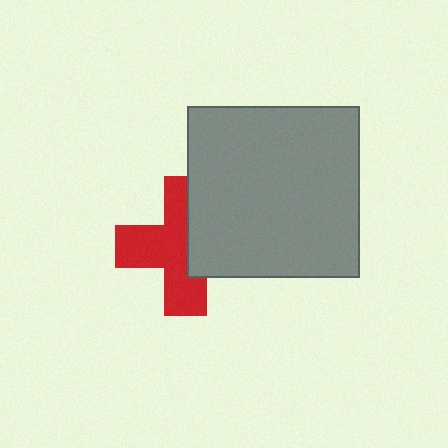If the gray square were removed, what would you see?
You would see the complete red cross.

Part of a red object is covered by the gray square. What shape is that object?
It is a cross.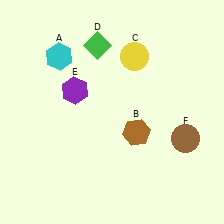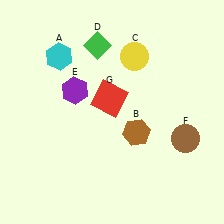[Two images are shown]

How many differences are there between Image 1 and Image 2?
There is 1 difference between the two images.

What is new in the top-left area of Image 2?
A red square (G) was added in the top-left area of Image 2.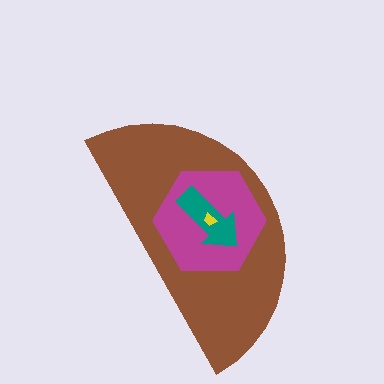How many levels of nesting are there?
4.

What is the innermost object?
The yellow trapezoid.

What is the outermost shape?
The brown semicircle.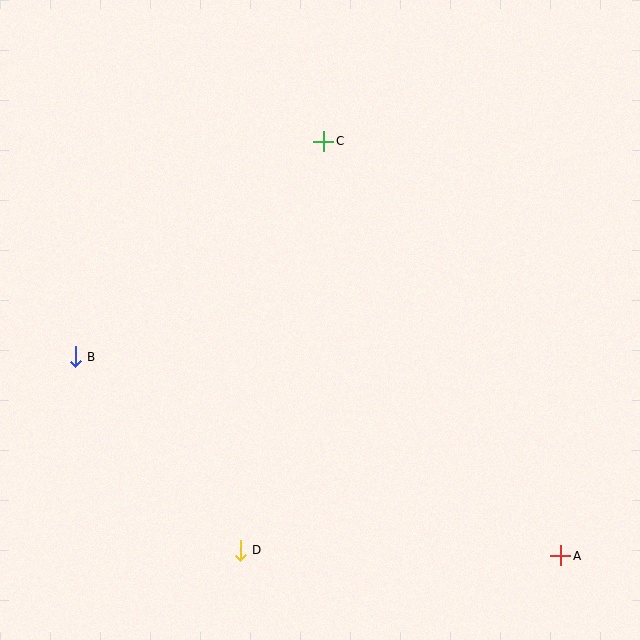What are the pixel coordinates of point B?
Point B is at (75, 357).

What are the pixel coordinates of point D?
Point D is at (240, 550).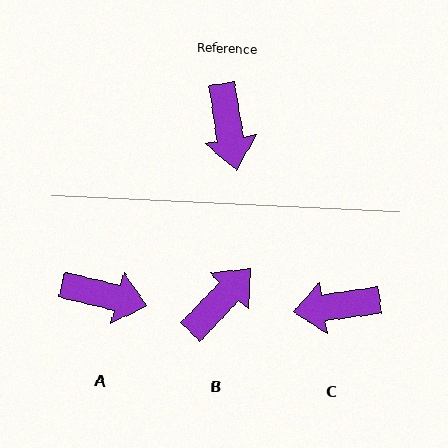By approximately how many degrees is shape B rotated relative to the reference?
Approximately 127 degrees counter-clockwise.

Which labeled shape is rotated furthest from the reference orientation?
B, about 127 degrees away.